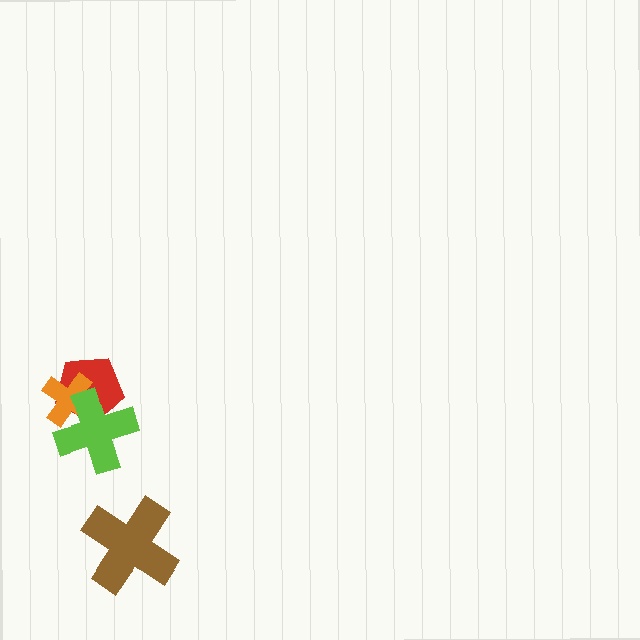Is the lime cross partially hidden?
No, no other shape covers it.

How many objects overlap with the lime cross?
2 objects overlap with the lime cross.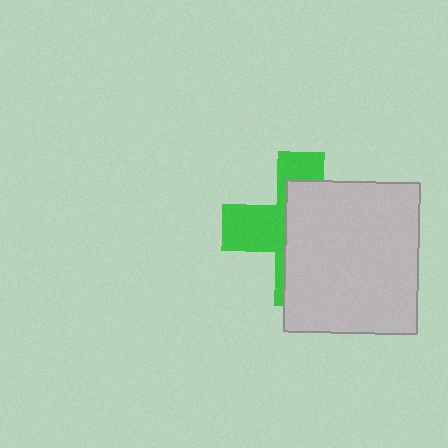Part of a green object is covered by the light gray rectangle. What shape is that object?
It is a cross.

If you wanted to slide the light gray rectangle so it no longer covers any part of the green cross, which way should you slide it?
Slide it right — that is the most direct way to separate the two shapes.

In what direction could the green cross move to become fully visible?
The green cross could move left. That would shift it out from behind the light gray rectangle entirely.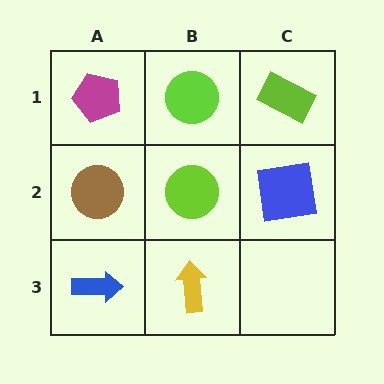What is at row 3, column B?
A yellow arrow.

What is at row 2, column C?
A blue square.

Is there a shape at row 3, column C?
No, that cell is empty.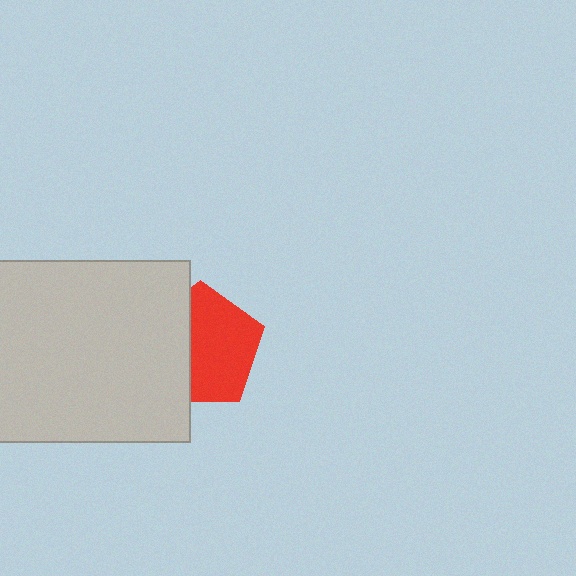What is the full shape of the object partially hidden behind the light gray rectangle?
The partially hidden object is a red pentagon.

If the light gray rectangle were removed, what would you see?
You would see the complete red pentagon.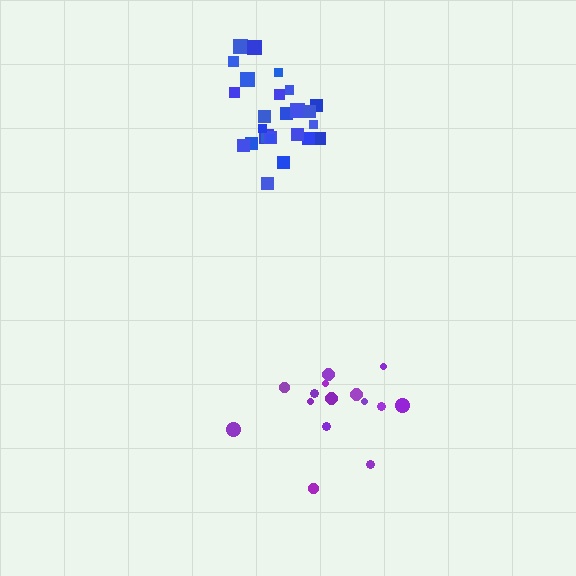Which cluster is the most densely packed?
Blue.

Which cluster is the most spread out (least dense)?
Purple.